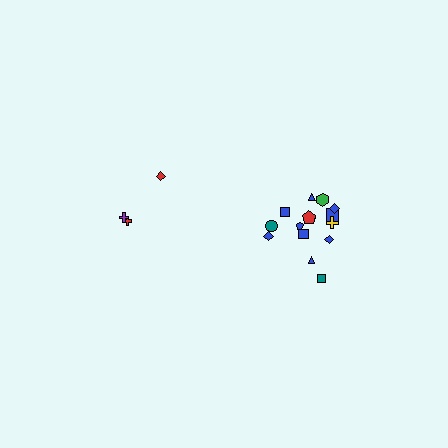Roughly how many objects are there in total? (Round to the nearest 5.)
Roughly 20 objects in total.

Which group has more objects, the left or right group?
The right group.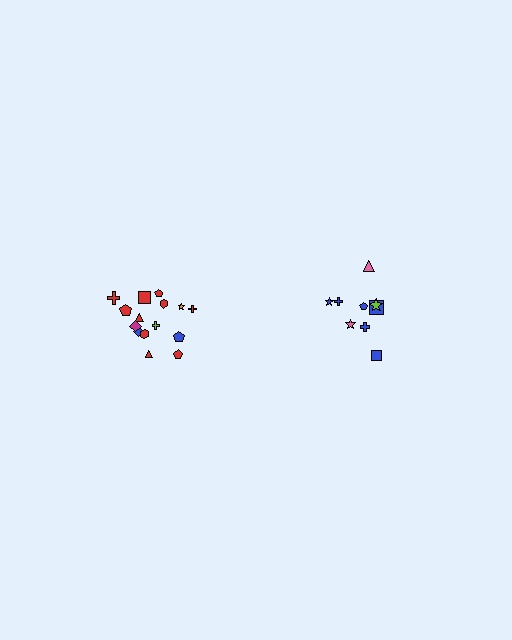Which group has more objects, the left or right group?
The left group.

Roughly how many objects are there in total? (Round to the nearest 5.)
Roughly 25 objects in total.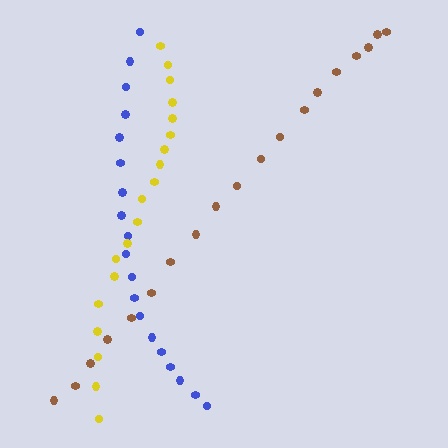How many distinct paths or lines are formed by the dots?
There are 3 distinct paths.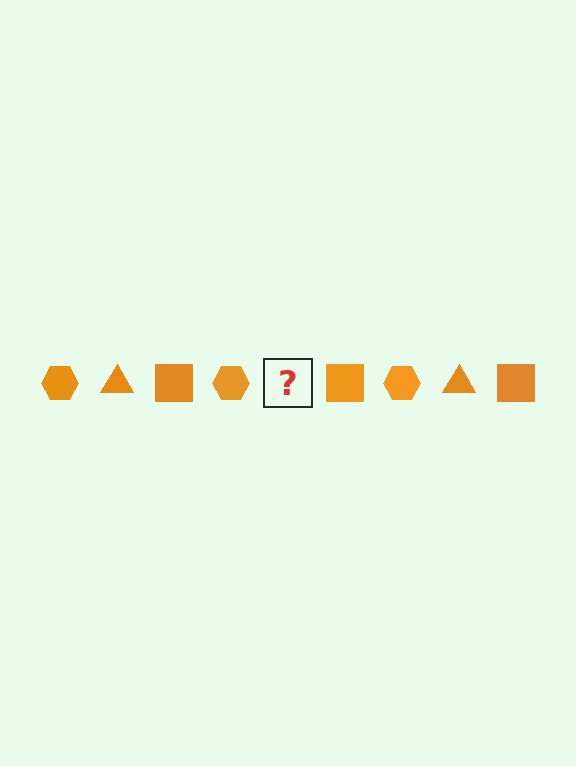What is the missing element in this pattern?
The missing element is an orange triangle.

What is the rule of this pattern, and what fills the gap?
The rule is that the pattern cycles through hexagon, triangle, square shapes in orange. The gap should be filled with an orange triangle.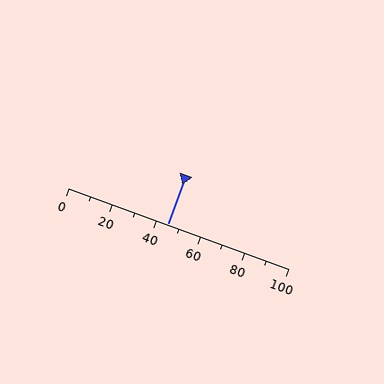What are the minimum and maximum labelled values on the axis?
The axis runs from 0 to 100.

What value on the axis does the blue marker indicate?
The marker indicates approximately 45.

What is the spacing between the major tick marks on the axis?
The major ticks are spaced 20 apart.